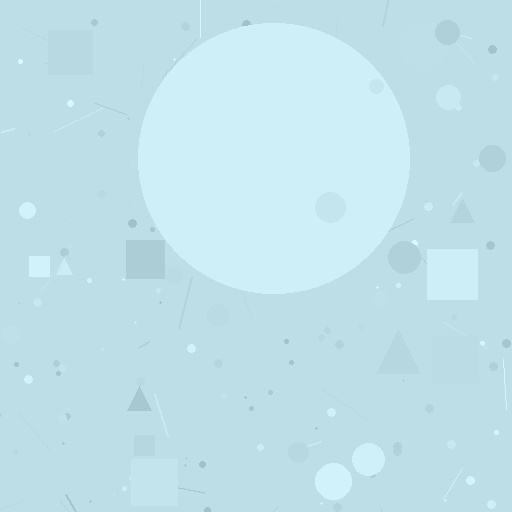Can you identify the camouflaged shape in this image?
The camouflaged shape is a circle.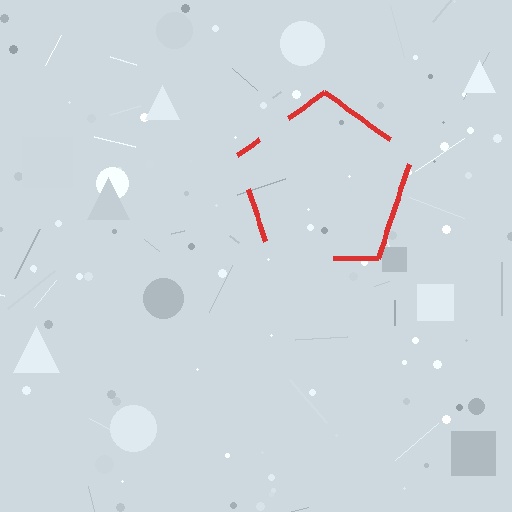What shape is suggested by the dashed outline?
The dashed outline suggests a pentagon.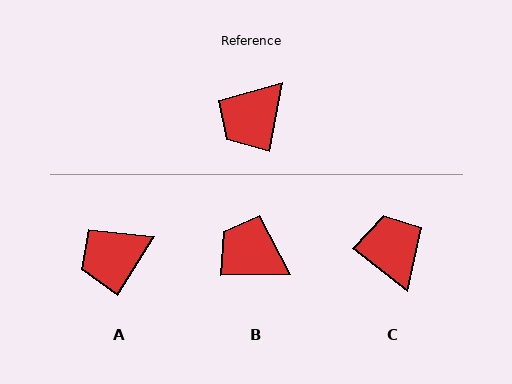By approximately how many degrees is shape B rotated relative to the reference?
Approximately 78 degrees clockwise.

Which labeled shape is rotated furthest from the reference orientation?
C, about 118 degrees away.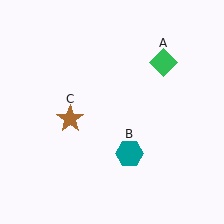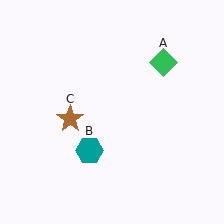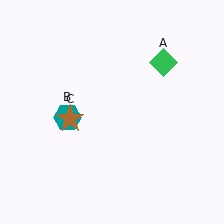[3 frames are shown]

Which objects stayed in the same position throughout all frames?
Green diamond (object A) and brown star (object C) remained stationary.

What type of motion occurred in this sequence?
The teal hexagon (object B) rotated clockwise around the center of the scene.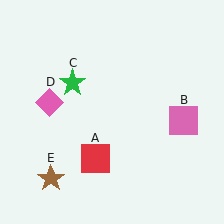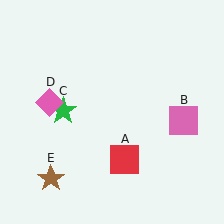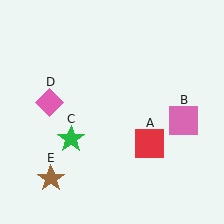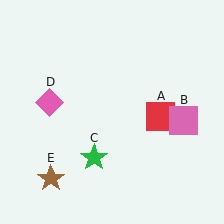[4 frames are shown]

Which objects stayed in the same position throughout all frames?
Pink square (object B) and pink diamond (object D) and brown star (object E) remained stationary.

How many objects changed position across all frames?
2 objects changed position: red square (object A), green star (object C).